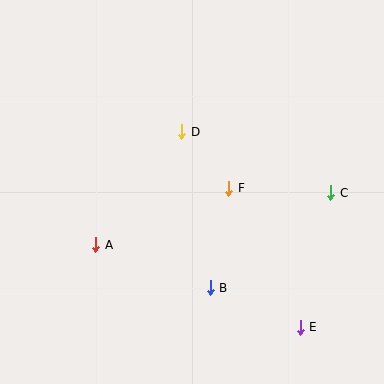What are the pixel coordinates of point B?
Point B is at (210, 288).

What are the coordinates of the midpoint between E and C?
The midpoint between E and C is at (316, 260).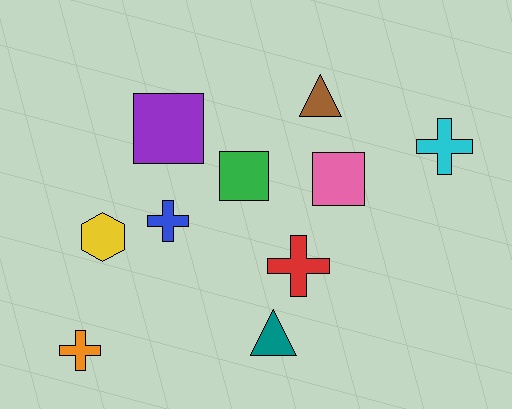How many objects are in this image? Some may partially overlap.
There are 10 objects.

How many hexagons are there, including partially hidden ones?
There is 1 hexagon.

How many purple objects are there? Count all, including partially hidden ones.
There is 1 purple object.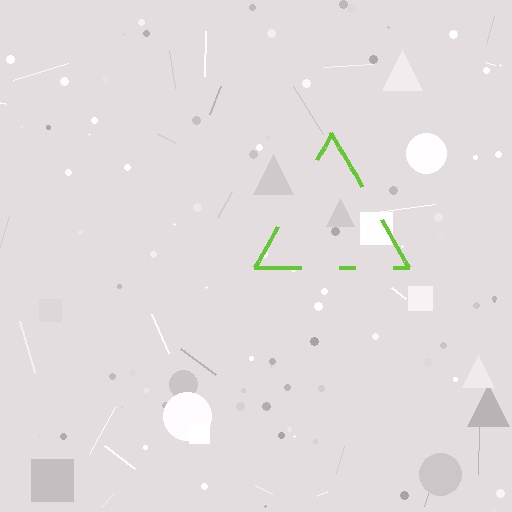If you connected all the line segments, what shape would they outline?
They would outline a triangle.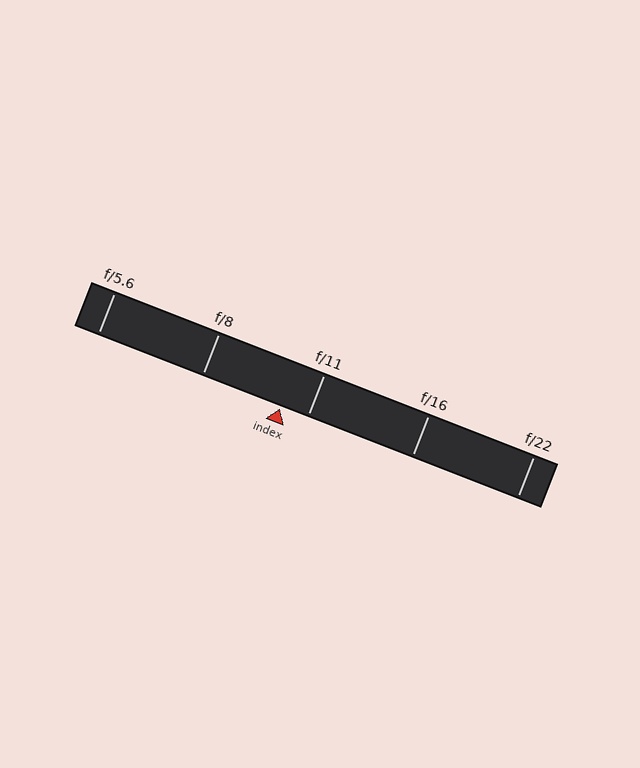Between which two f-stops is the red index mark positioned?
The index mark is between f/8 and f/11.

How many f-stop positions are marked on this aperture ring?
There are 5 f-stop positions marked.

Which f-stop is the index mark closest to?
The index mark is closest to f/11.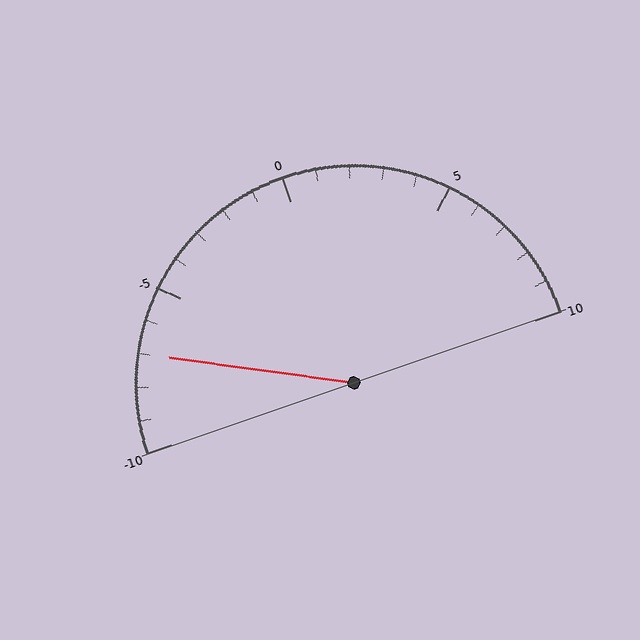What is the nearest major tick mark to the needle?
The nearest major tick mark is -5.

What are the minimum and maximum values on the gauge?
The gauge ranges from -10 to 10.